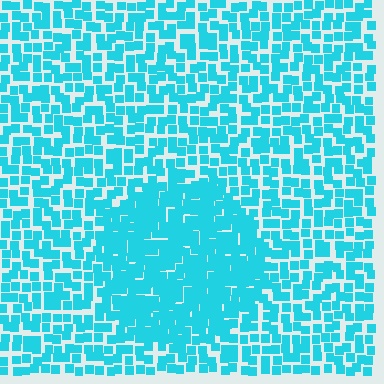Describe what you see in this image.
The image contains small cyan elements arranged at two different densities. A circle-shaped region is visible where the elements are more densely packed than the surrounding area.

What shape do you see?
I see a circle.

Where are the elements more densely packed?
The elements are more densely packed inside the circle boundary.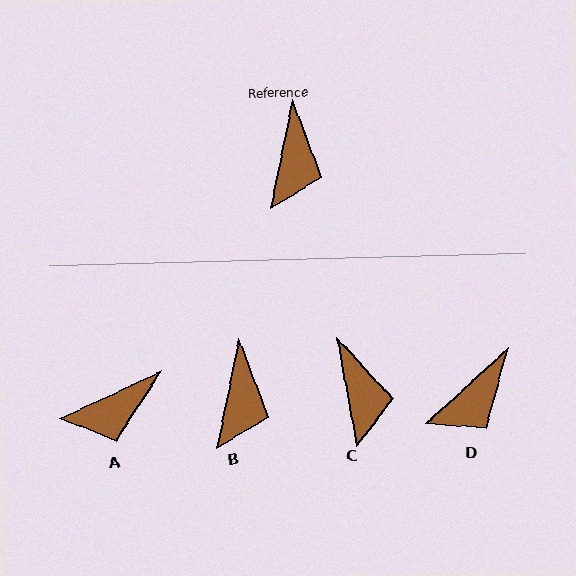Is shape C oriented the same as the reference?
No, it is off by about 22 degrees.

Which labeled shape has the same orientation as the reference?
B.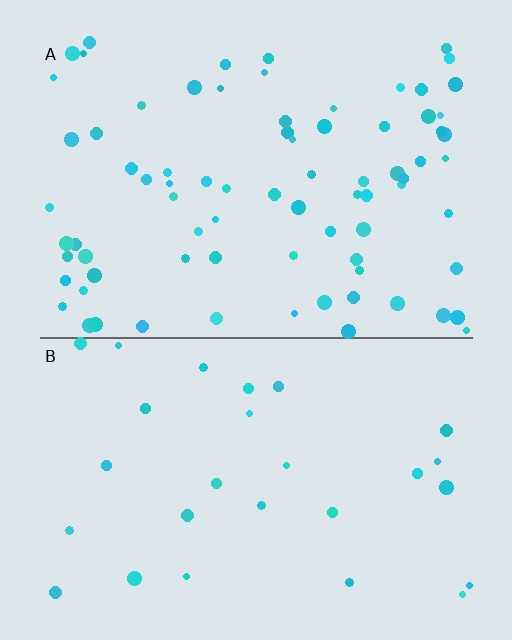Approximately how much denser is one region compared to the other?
Approximately 2.8× — region A over region B.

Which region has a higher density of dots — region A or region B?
A (the top).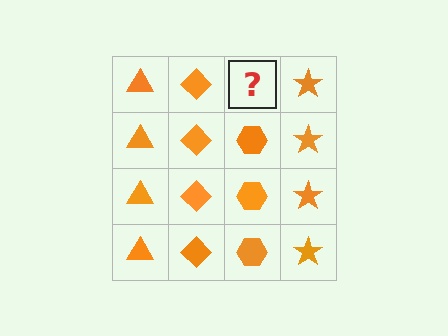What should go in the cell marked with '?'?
The missing cell should contain an orange hexagon.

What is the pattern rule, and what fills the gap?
The rule is that each column has a consistent shape. The gap should be filled with an orange hexagon.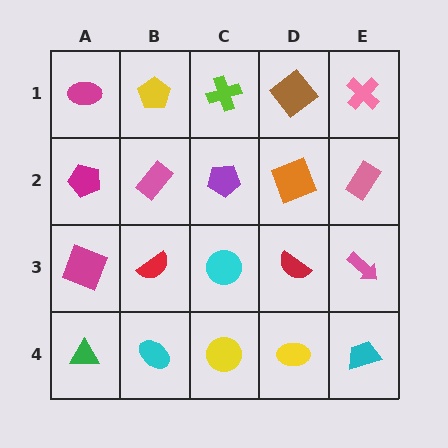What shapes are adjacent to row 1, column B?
A pink rectangle (row 2, column B), a magenta ellipse (row 1, column A), a lime cross (row 1, column C).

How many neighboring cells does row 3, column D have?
4.